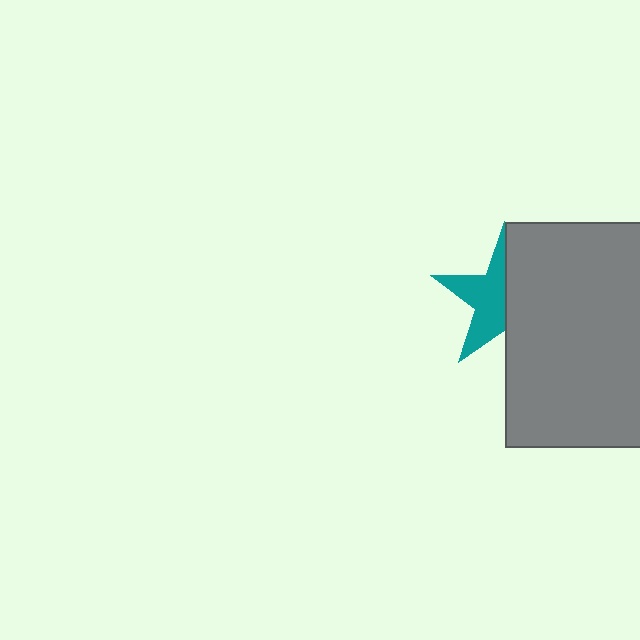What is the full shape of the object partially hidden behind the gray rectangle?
The partially hidden object is a teal star.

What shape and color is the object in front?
The object in front is a gray rectangle.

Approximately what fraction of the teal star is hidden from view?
Roughly 49% of the teal star is hidden behind the gray rectangle.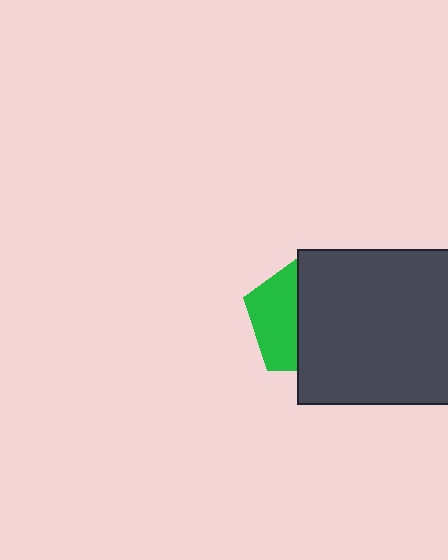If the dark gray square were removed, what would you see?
You would see the complete green pentagon.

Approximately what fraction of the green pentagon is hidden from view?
Roughly 59% of the green pentagon is hidden behind the dark gray square.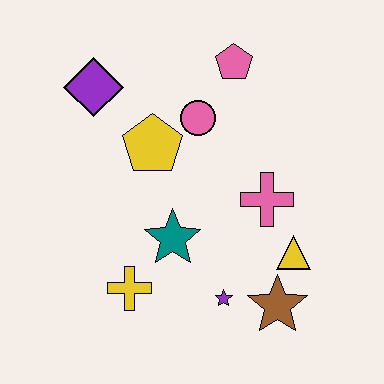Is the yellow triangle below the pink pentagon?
Yes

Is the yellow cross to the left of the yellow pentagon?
Yes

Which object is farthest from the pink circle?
The brown star is farthest from the pink circle.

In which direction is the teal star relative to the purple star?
The teal star is above the purple star.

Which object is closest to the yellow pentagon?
The pink circle is closest to the yellow pentagon.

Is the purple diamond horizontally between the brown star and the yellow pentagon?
No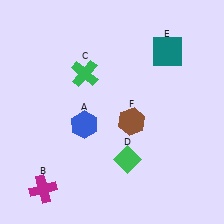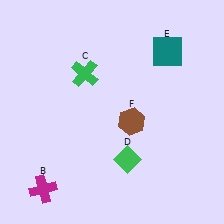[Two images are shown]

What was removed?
The blue hexagon (A) was removed in Image 2.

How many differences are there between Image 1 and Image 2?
There is 1 difference between the two images.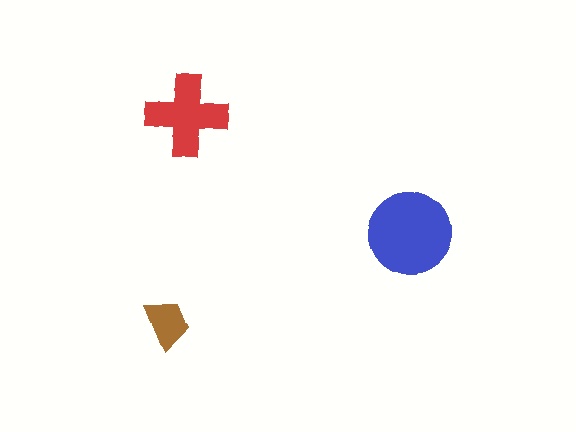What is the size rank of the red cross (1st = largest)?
2nd.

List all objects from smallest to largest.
The brown trapezoid, the red cross, the blue circle.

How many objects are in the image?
There are 3 objects in the image.